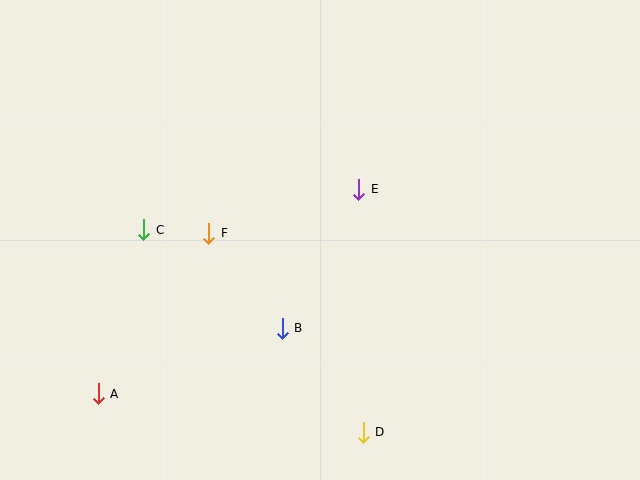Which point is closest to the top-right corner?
Point E is closest to the top-right corner.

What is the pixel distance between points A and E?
The distance between A and E is 331 pixels.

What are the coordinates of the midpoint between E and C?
The midpoint between E and C is at (251, 210).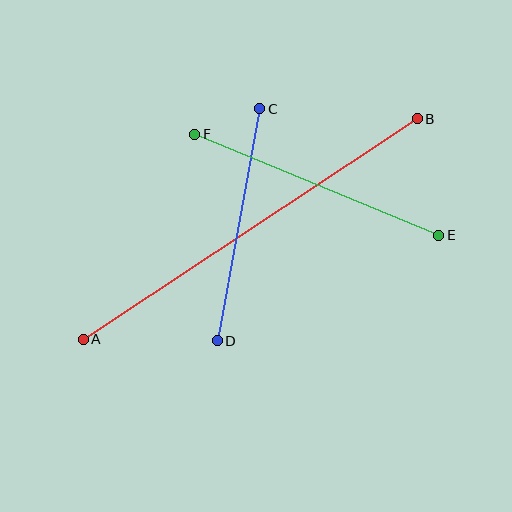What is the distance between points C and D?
The distance is approximately 236 pixels.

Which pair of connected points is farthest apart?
Points A and B are farthest apart.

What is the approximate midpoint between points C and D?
The midpoint is at approximately (239, 225) pixels.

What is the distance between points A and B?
The distance is approximately 400 pixels.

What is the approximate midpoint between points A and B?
The midpoint is at approximately (250, 229) pixels.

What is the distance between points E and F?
The distance is approximately 264 pixels.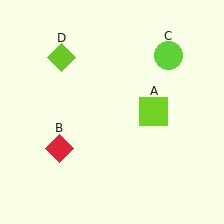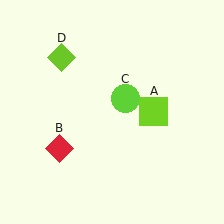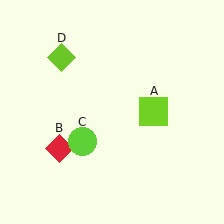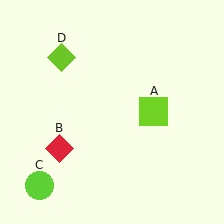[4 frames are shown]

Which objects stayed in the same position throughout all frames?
Lime square (object A) and red diamond (object B) and lime diamond (object D) remained stationary.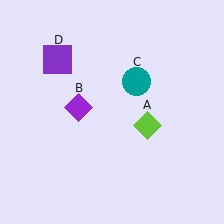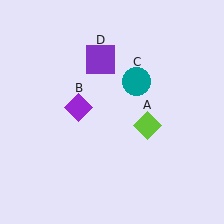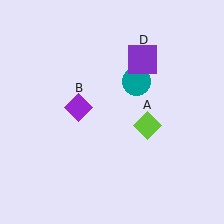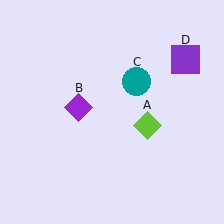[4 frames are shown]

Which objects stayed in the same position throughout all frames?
Lime diamond (object A) and purple diamond (object B) and teal circle (object C) remained stationary.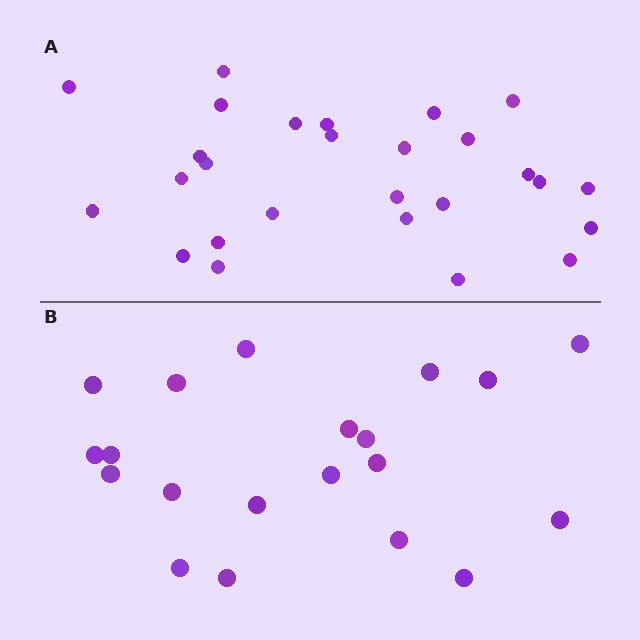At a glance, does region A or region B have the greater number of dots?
Region A (the top region) has more dots.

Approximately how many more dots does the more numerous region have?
Region A has roughly 8 or so more dots than region B.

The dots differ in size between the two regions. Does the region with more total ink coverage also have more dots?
No. Region B has more total ink coverage because its dots are larger, but region A actually contains more individual dots. Total area can be misleading — the number of items is what matters here.